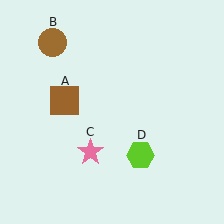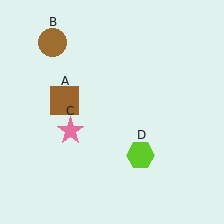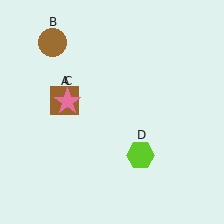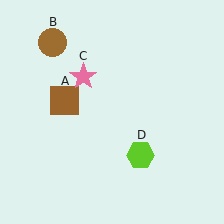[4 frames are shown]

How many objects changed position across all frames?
1 object changed position: pink star (object C).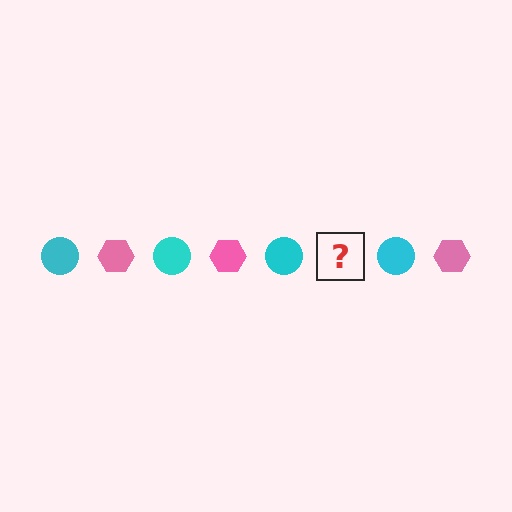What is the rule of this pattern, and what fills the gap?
The rule is that the pattern alternates between cyan circle and pink hexagon. The gap should be filled with a pink hexagon.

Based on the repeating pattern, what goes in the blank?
The blank should be a pink hexagon.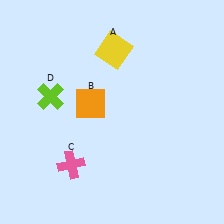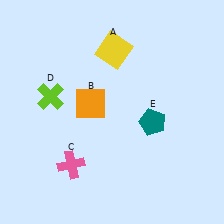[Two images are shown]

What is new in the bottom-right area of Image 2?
A teal pentagon (E) was added in the bottom-right area of Image 2.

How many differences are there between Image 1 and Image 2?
There is 1 difference between the two images.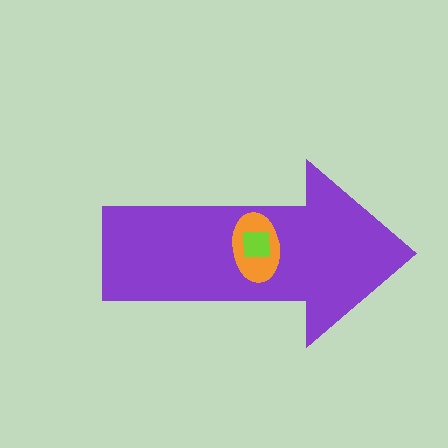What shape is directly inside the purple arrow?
The orange ellipse.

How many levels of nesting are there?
3.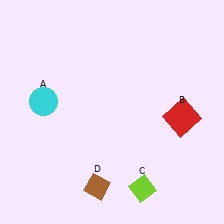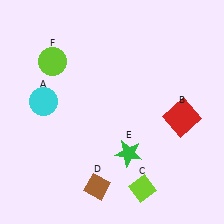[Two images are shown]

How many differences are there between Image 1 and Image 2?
There are 2 differences between the two images.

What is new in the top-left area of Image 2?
A lime circle (F) was added in the top-left area of Image 2.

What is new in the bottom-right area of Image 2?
A green star (E) was added in the bottom-right area of Image 2.